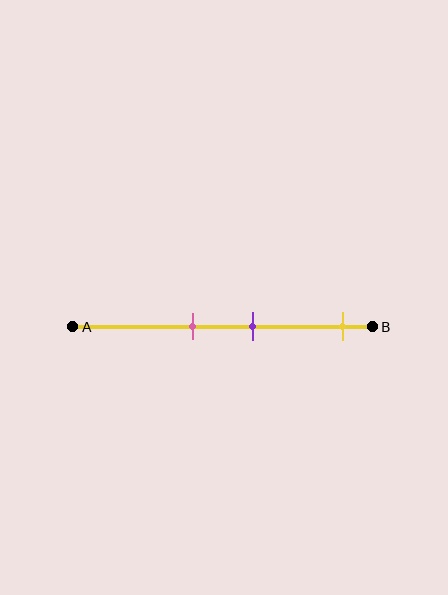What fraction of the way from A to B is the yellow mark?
The yellow mark is approximately 90% (0.9) of the way from A to B.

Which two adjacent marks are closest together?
The pink and purple marks are the closest adjacent pair.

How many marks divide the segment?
There are 3 marks dividing the segment.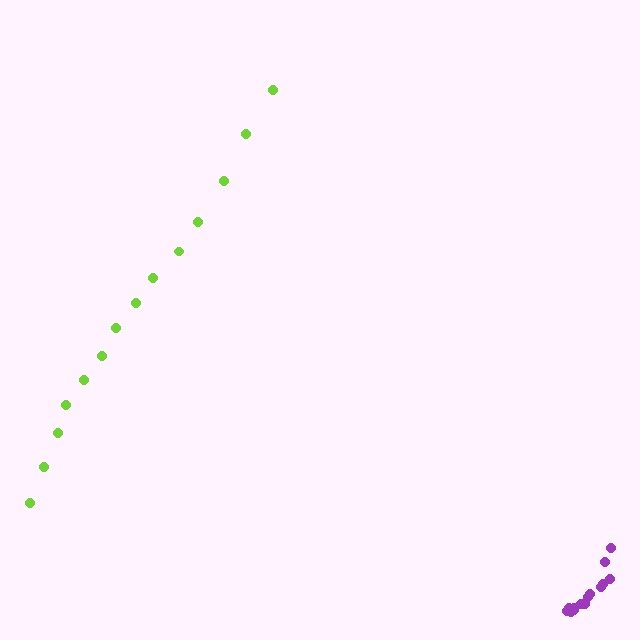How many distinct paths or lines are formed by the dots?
There are 2 distinct paths.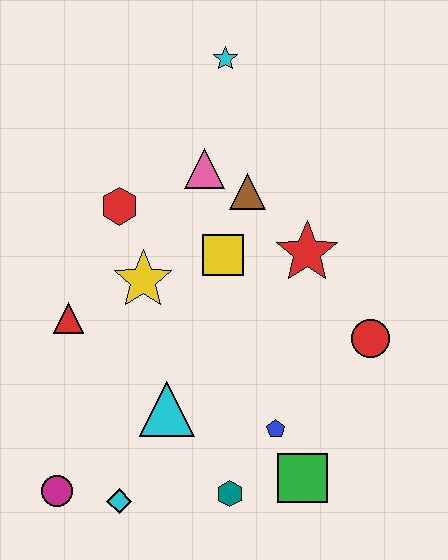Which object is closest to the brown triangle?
The pink triangle is closest to the brown triangle.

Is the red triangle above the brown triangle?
No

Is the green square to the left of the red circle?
Yes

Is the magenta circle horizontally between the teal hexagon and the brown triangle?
No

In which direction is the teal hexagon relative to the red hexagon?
The teal hexagon is below the red hexagon.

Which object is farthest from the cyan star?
The magenta circle is farthest from the cyan star.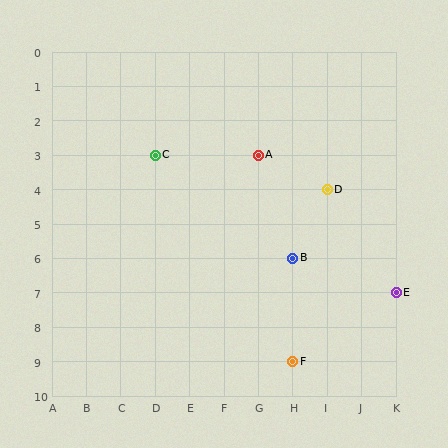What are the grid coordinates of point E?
Point E is at grid coordinates (K, 7).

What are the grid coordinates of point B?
Point B is at grid coordinates (H, 6).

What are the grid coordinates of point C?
Point C is at grid coordinates (D, 3).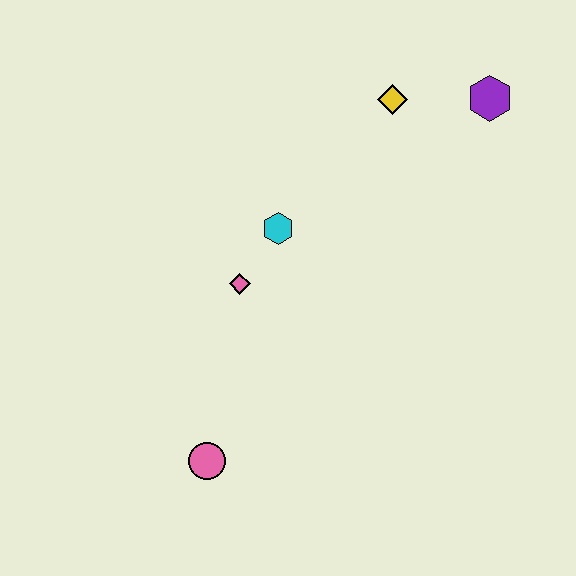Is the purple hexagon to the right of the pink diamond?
Yes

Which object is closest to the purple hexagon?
The yellow diamond is closest to the purple hexagon.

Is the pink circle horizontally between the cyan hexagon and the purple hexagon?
No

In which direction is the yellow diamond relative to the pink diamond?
The yellow diamond is above the pink diamond.